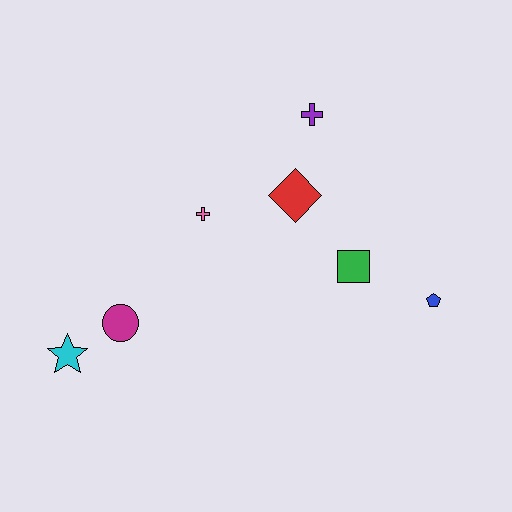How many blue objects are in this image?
There is 1 blue object.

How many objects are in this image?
There are 7 objects.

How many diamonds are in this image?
There is 1 diamond.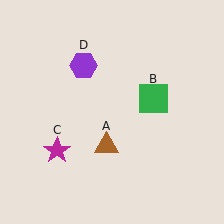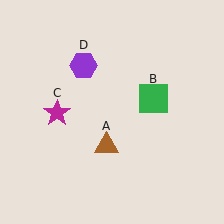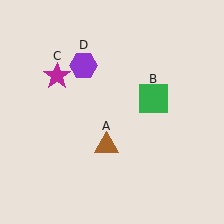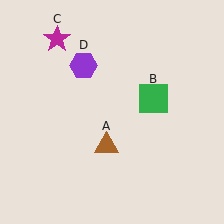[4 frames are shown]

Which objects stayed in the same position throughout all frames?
Brown triangle (object A) and green square (object B) and purple hexagon (object D) remained stationary.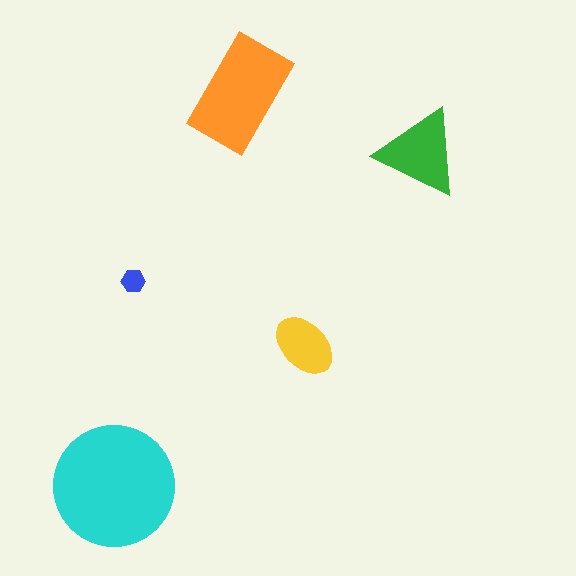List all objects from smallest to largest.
The blue hexagon, the yellow ellipse, the green triangle, the orange rectangle, the cyan circle.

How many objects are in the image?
There are 5 objects in the image.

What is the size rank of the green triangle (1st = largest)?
3rd.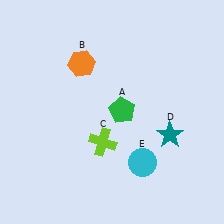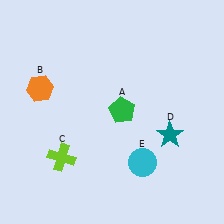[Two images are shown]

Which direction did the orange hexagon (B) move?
The orange hexagon (B) moved left.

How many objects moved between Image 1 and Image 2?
2 objects moved between the two images.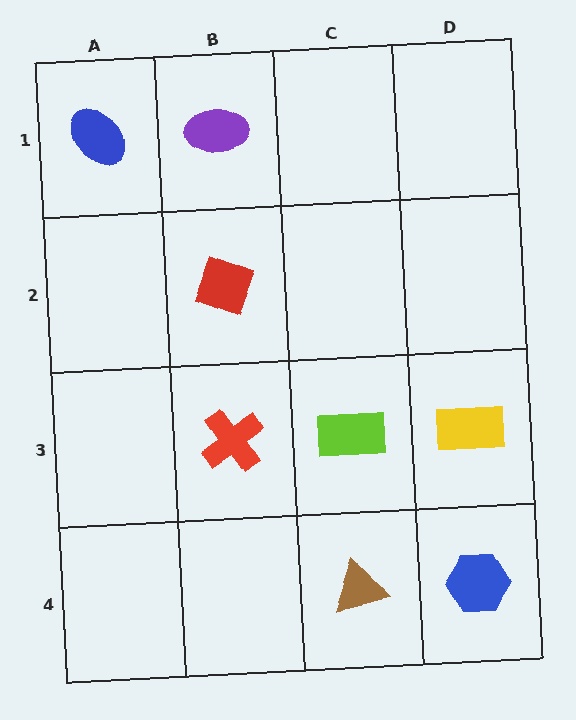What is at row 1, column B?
A purple ellipse.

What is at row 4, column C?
A brown triangle.